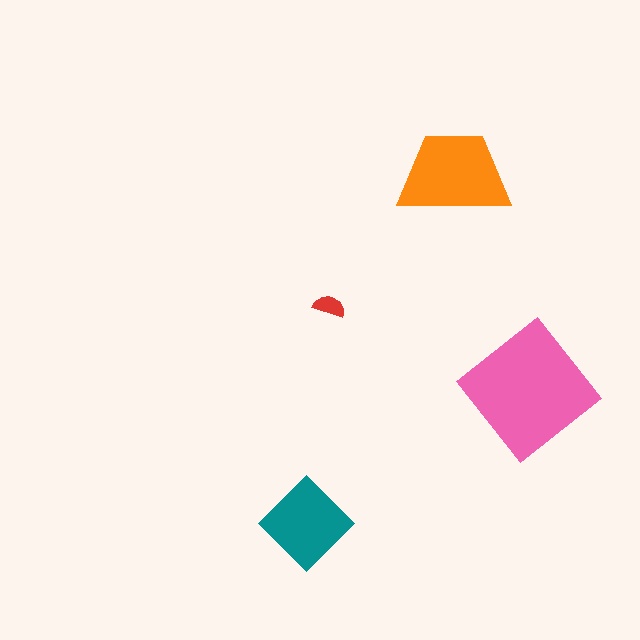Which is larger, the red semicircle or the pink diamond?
The pink diamond.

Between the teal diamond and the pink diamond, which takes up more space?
The pink diamond.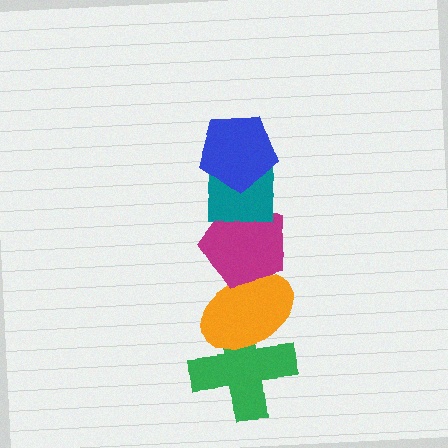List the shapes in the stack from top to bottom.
From top to bottom: the blue pentagon, the teal square, the magenta pentagon, the orange ellipse, the green cross.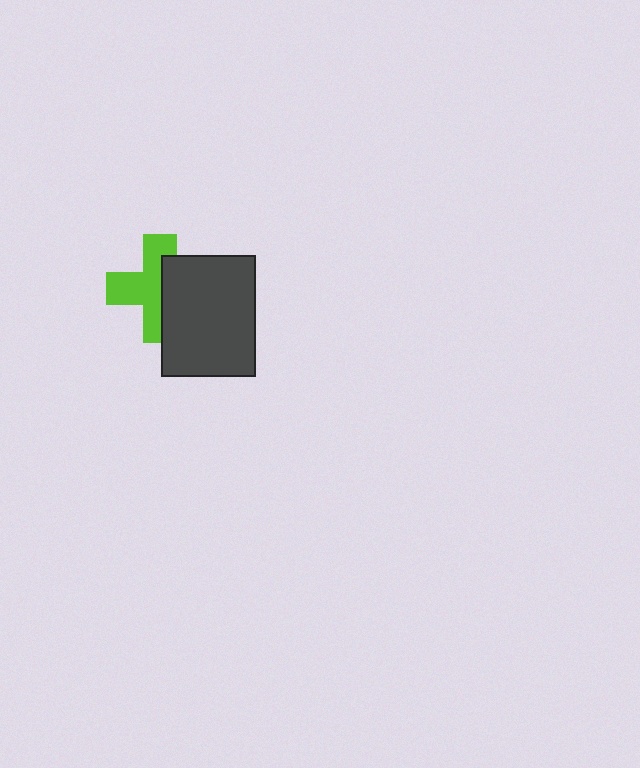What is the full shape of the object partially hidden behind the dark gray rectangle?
The partially hidden object is a lime cross.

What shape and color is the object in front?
The object in front is a dark gray rectangle.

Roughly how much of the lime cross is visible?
About half of it is visible (roughly 58%).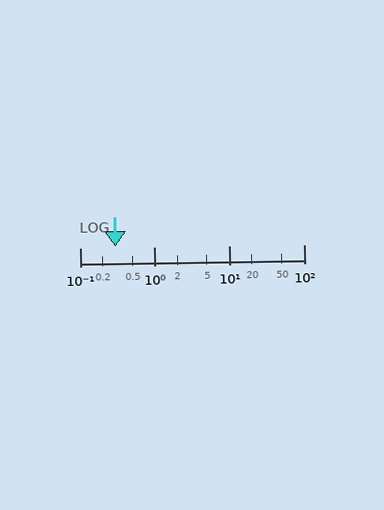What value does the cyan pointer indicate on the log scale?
The pointer indicates approximately 0.3.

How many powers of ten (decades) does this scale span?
The scale spans 3 decades, from 0.1 to 100.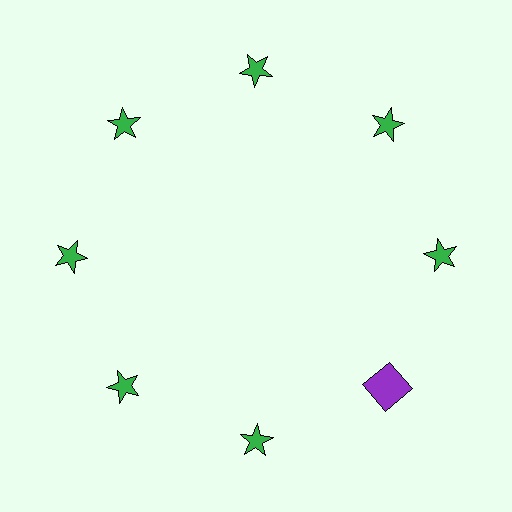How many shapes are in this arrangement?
There are 8 shapes arranged in a ring pattern.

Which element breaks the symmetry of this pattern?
The purple square at roughly the 4 o'clock position breaks the symmetry. All other shapes are green stars.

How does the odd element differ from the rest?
It differs in both color (purple instead of green) and shape (square instead of star).